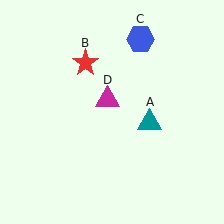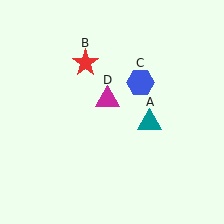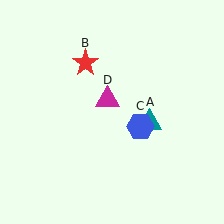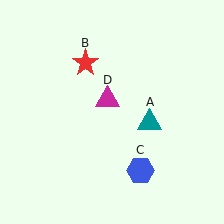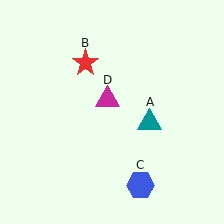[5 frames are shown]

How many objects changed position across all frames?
1 object changed position: blue hexagon (object C).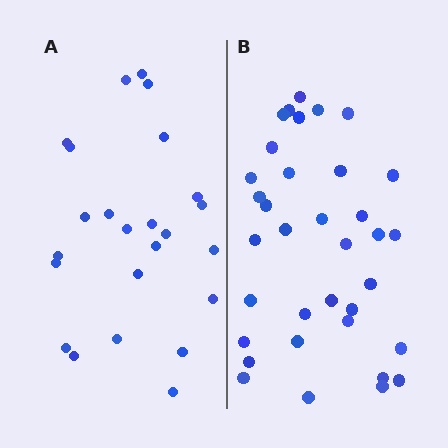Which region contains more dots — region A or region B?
Region B (the right region) has more dots.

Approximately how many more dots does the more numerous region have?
Region B has roughly 12 or so more dots than region A.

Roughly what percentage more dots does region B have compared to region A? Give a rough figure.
About 45% more.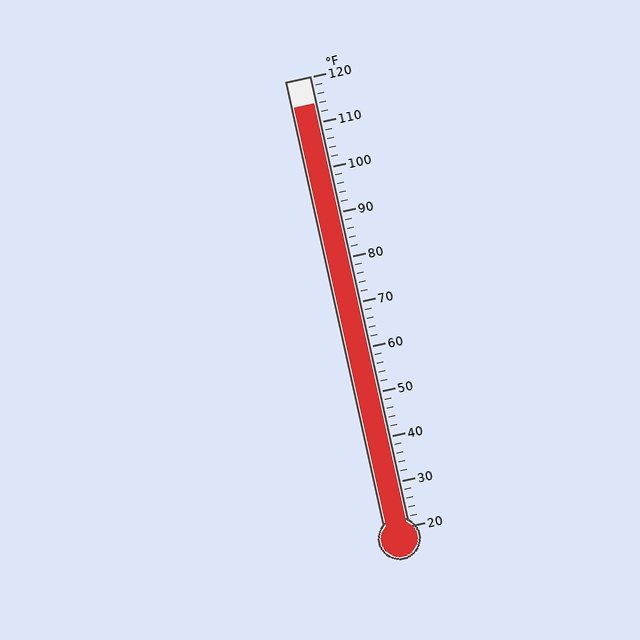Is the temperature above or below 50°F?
The temperature is above 50°F.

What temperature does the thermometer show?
The thermometer shows approximately 114°F.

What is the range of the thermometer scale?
The thermometer scale ranges from 20°F to 120°F.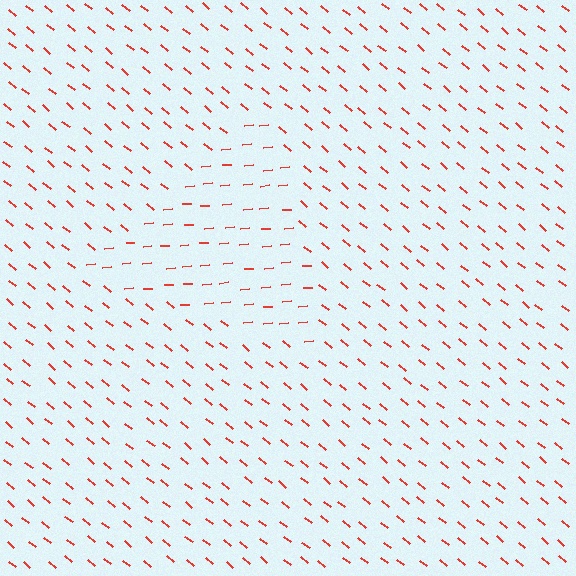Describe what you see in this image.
The image is filled with small red line segments. A triangle region in the image has lines oriented differently from the surrounding lines, creating a visible texture boundary.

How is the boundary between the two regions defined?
The boundary is defined purely by a change in line orientation (approximately 45 degrees difference). All lines are the same color and thickness.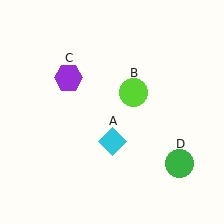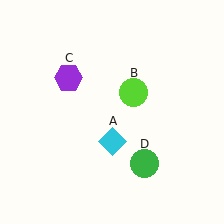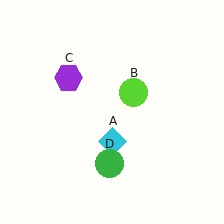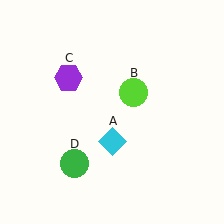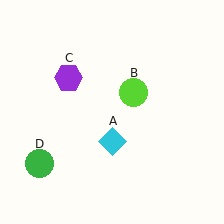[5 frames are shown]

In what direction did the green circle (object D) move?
The green circle (object D) moved left.